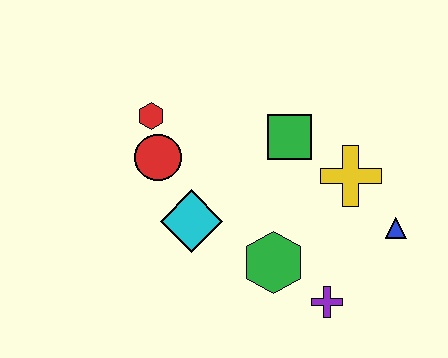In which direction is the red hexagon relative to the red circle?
The red hexagon is above the red circle.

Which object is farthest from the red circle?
The blue triangle is farthest from the red circle.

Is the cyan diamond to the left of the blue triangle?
Yes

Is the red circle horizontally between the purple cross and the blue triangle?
No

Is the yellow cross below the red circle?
Yes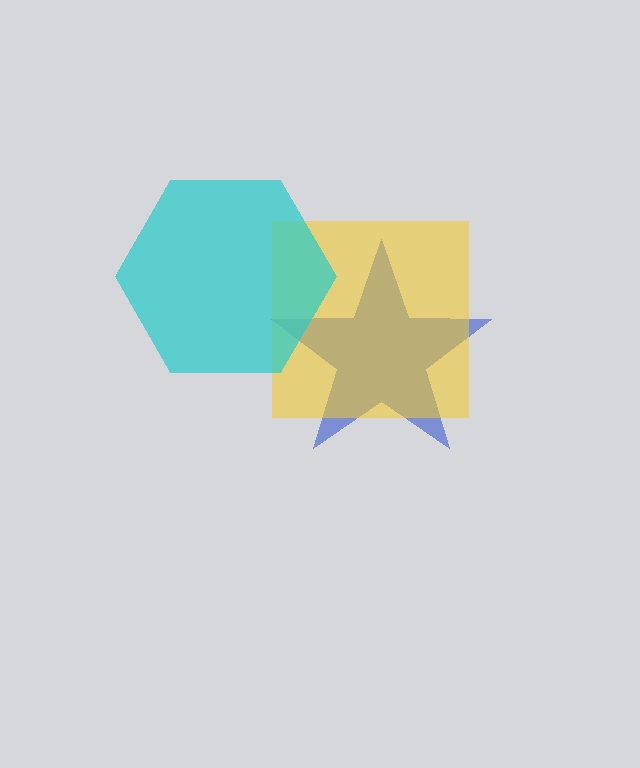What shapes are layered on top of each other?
The layered shapes are: a blue star, a yellow square, a cyan hexagon.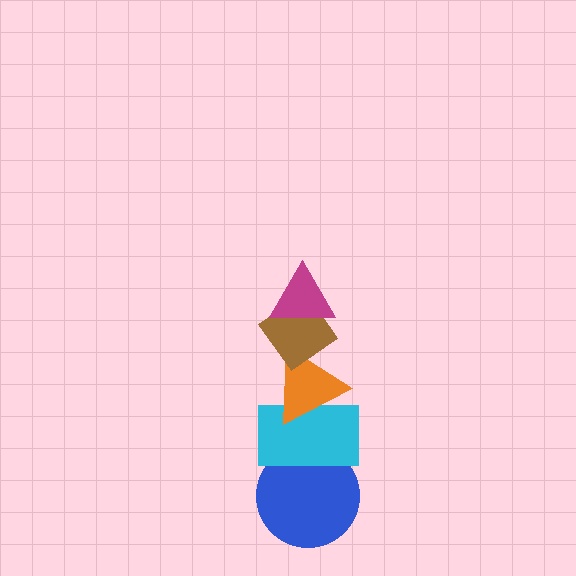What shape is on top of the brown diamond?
The magenta triangle is on top of the brown diamond.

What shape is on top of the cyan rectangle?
The orange triangle is on top of the cyan rectangle.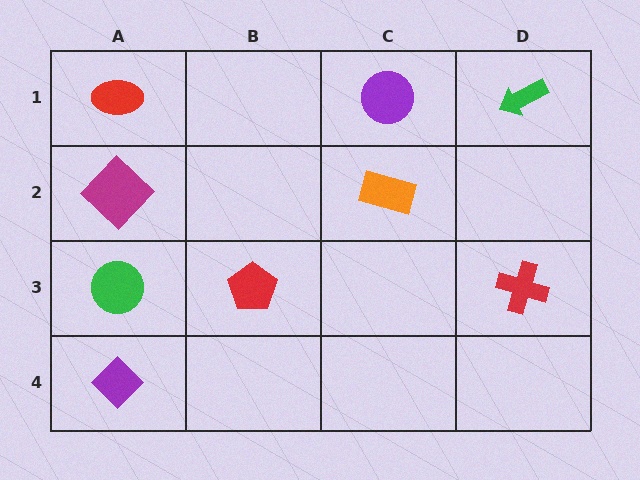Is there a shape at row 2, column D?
No, that cell is empty.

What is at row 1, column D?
A green arrow.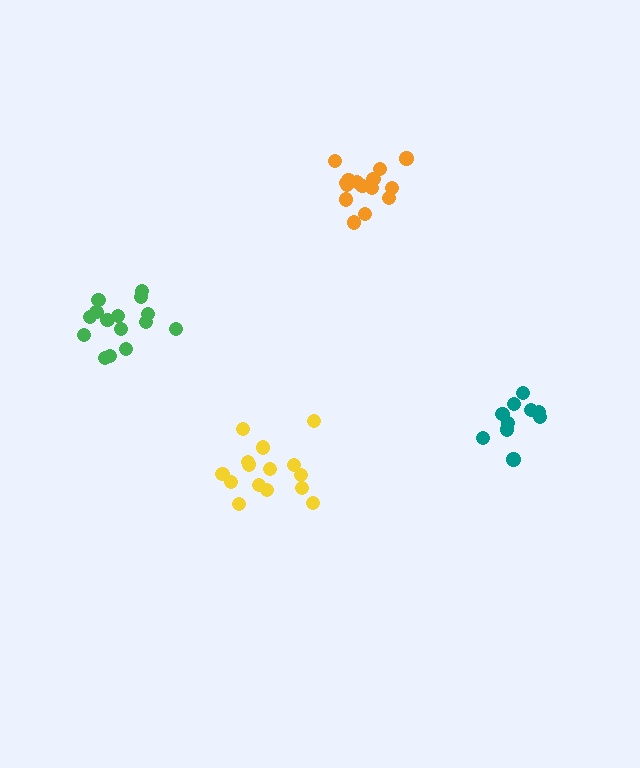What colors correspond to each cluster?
The clusters are colored: teal, yellow, orange, green.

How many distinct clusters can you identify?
There are 4 distinct clusters.